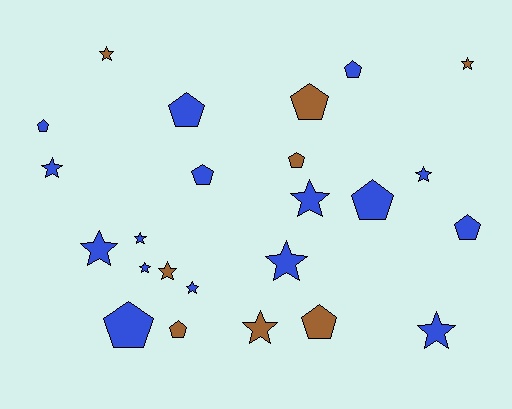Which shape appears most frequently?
Star, with 13 objects.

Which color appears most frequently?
Blue, with 16 objects.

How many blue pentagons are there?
There are 7 blue pentagons.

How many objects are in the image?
There are 24 objects.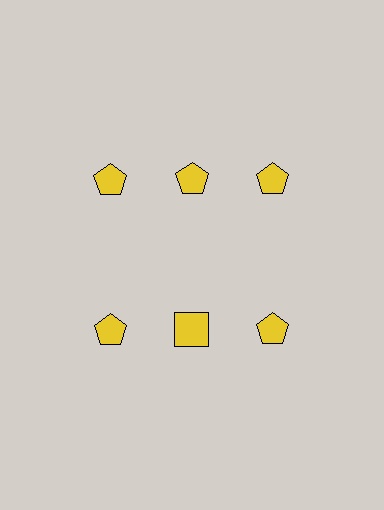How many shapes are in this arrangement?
There are 6 shapes arranged in a grid pattern.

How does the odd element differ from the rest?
It has a different shape: square instead of pentagon.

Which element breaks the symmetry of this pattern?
The yellow square in the second row, second from left column breaks the symmetry. All other shapes are yellow pentagons.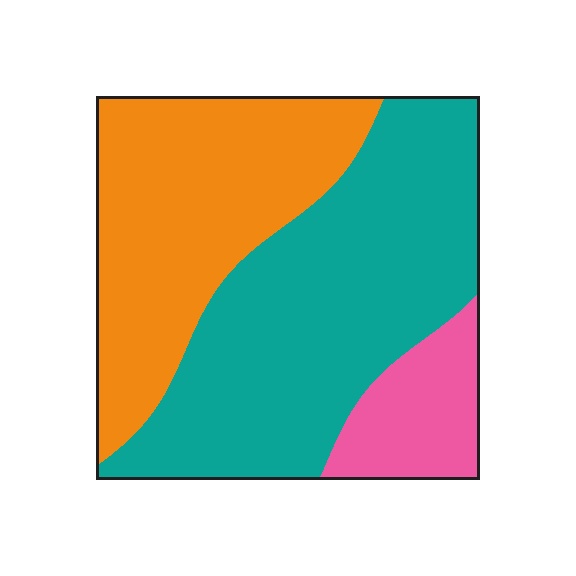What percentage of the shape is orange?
Orange covers about 35% of the shape.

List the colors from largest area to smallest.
From largest to smallest: teal, orange, pink.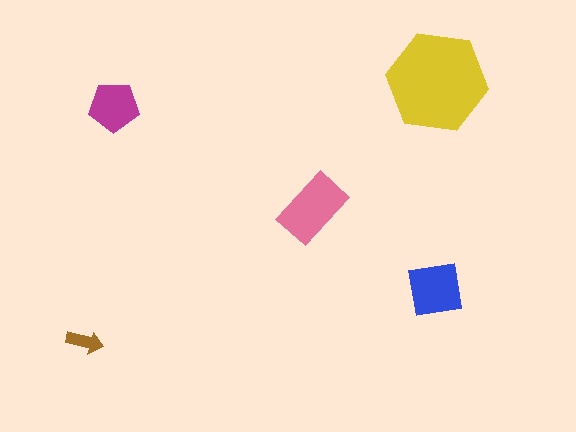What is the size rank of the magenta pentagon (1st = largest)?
4th.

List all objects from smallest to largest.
The brown arrow, the magenta pentagon, the blue square, the pink rectangle, the yellow hexagon.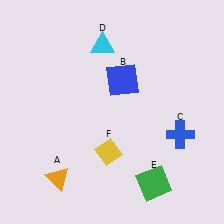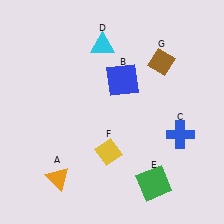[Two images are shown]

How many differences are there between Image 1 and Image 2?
There is 1 difference between the two images.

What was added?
A brown diamond (G) was added in Image 2.